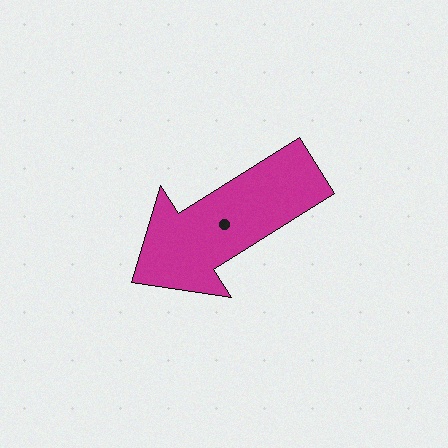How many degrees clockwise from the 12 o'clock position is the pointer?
Approximately 238 degrees.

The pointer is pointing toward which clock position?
Roughly 8 o'clock.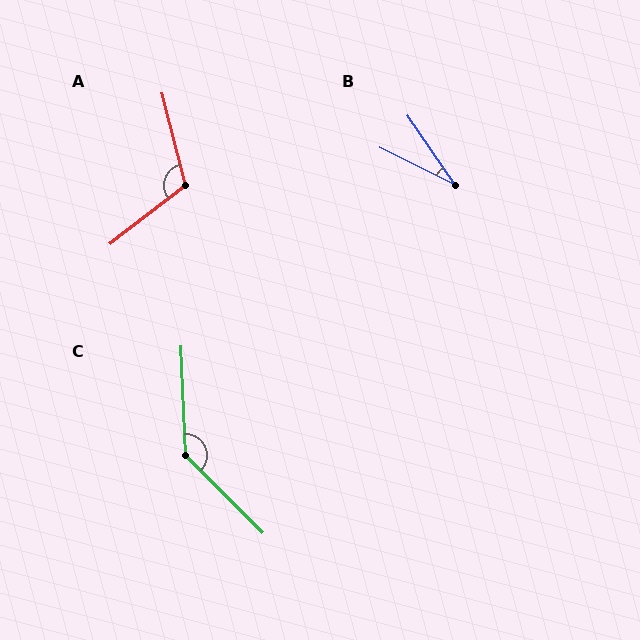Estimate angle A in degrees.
Approximately 113 degrees.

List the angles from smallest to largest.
B (29°), A (113°), C (138°).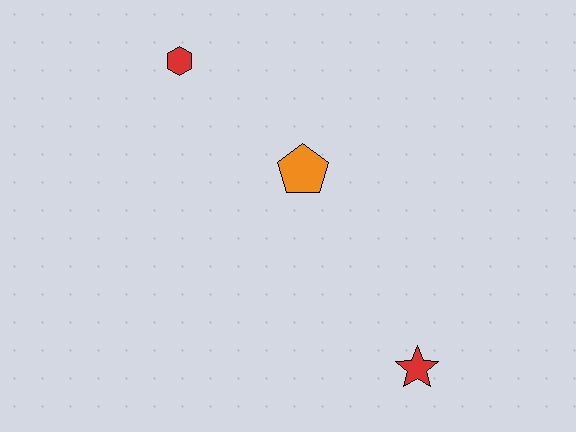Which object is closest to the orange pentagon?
The red hexagon is closest to the orange pentagon.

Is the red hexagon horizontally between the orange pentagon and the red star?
No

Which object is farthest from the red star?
The red hexagon is farthest from the red star.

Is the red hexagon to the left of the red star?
Yes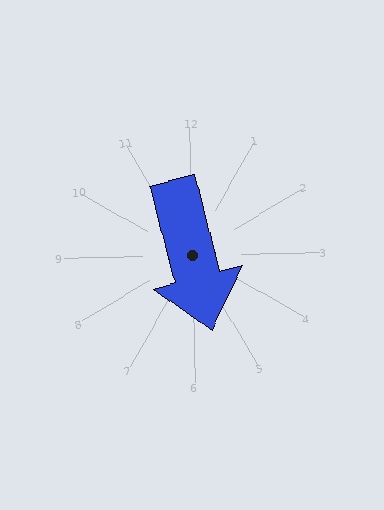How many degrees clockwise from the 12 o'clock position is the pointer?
Approximately 167 degrees.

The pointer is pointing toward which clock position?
Roughly 6 o'clock.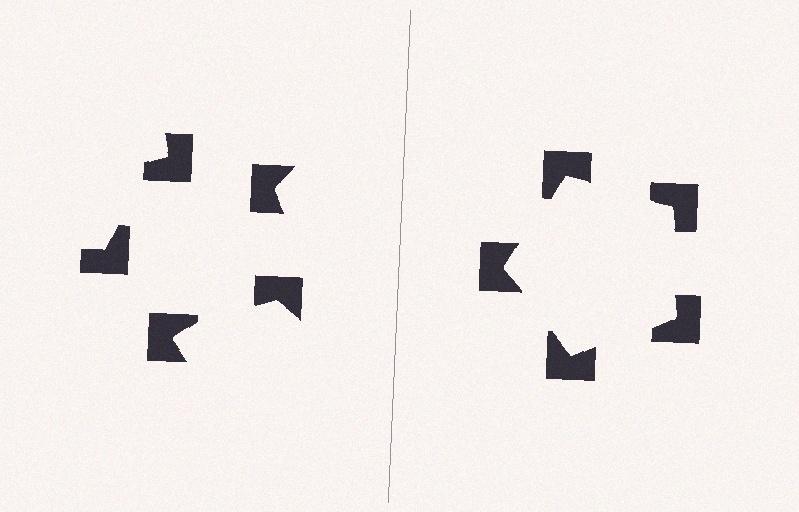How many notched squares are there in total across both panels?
10 — 5 on each side.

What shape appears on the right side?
An illusory pentagon.